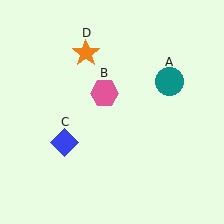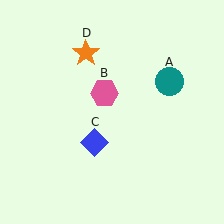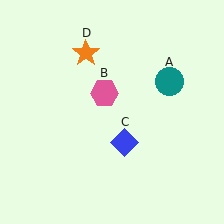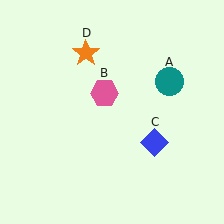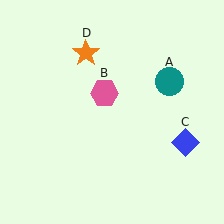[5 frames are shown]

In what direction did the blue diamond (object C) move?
The blue diamond (object C) moved right.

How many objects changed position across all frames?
1 object changed position: blue diamond (object C).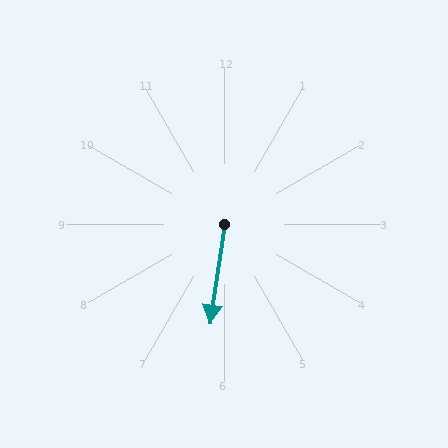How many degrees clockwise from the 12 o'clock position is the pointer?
Approximately 188 degrees.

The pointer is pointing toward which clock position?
Roughly 6 o'clock.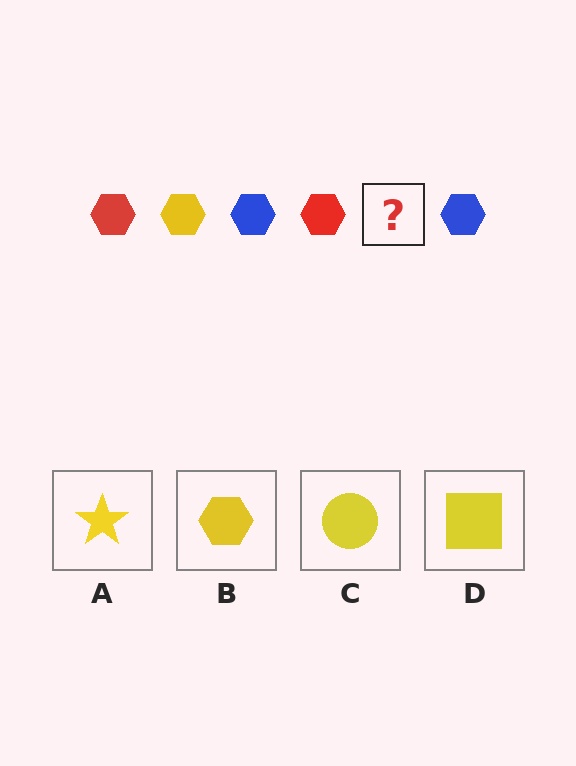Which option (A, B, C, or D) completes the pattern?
B.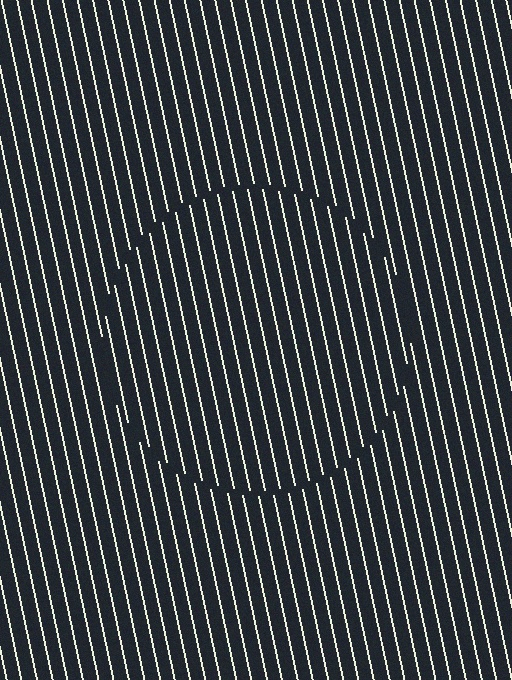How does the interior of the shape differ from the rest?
The interior of the shape contains the same grating, shifted by half a period — the contour is defined by the phase discontinuity where line-ends from the inner and outer gratings abut.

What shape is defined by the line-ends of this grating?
An illusory circle. The interior of the shape contains the same grating, shifted by half a period — the contour is defined by the phase discontinuity where line-ends from the inner and outer gratings abut.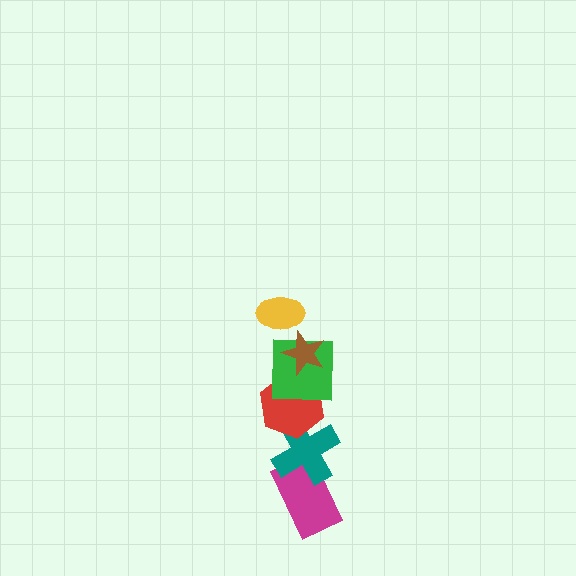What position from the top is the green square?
The green square is 3rd from the top.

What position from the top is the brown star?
The brown star is 2nd from the top.